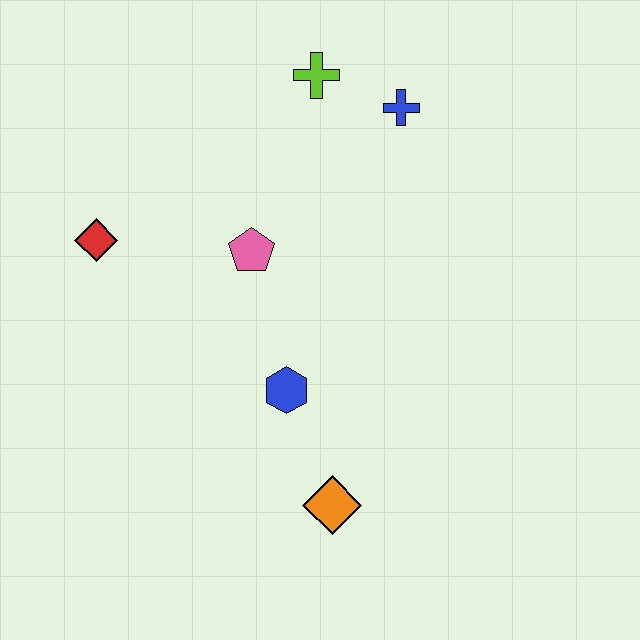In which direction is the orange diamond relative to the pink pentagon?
The orange diamond is below the pink pentagon.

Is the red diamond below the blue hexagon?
No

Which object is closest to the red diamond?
The pink pentagon is closest to the red diamond.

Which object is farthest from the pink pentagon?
The orange diamond is farthest from the pink pentagon.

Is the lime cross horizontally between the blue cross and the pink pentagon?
Yes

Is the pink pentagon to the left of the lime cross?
Yes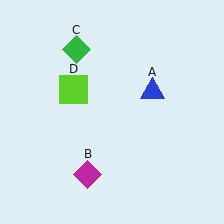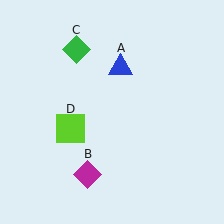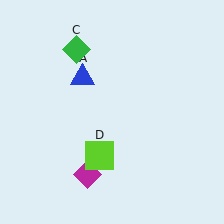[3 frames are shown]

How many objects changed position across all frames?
2 objects changed position: blue triangle (object A), lime square (object D).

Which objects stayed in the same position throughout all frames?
Magenta diamond (object B) and green diamond (object C) remained stationary.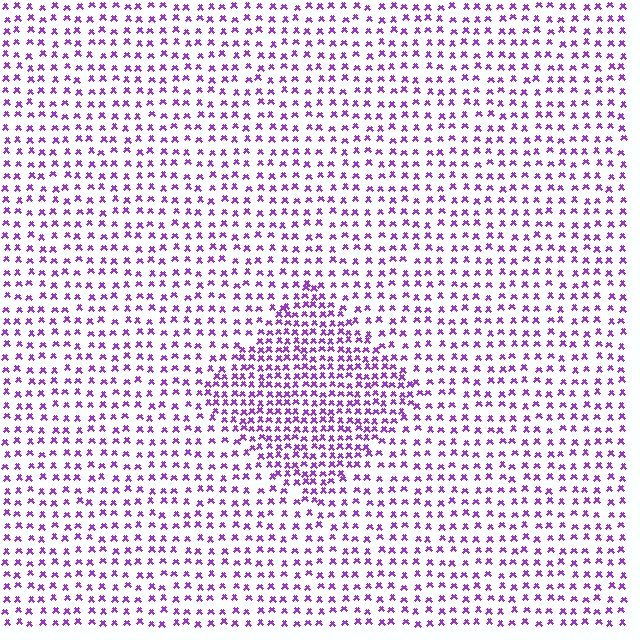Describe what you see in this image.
The image contains small purple elements arranged at two different densities. A diamond-shaped region is visible where the elements are more densely packed than the surrounding area.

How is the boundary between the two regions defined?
The boundary is defined by a change in element density (approximately 1.9x ratio). All elements are the same color, size, and shape.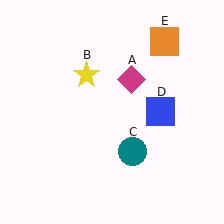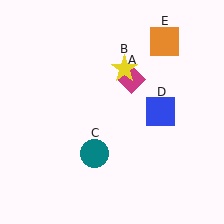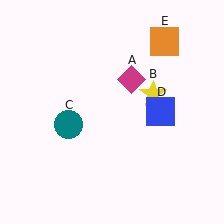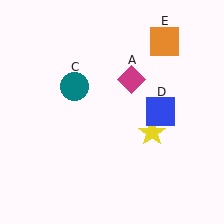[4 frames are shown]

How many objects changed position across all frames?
2 objects changed position: yellow star (object B), teal circle (object C).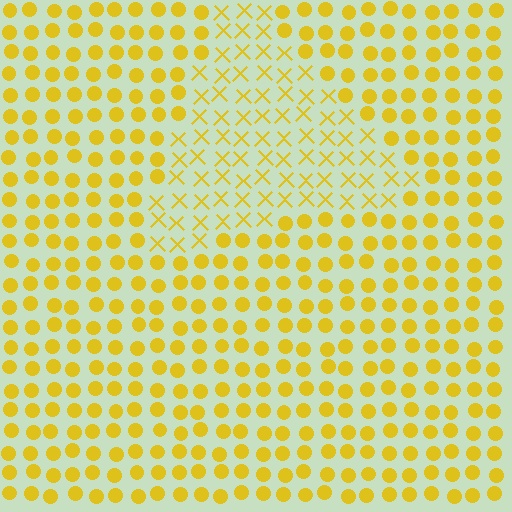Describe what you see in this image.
The image is filled with small yellow elements arranged in a uniform grid. A triangle-shaped region contains X marks, while the surrounding area contains circles. The boundary is defined purely by the change in element shape.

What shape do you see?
I see a triangle.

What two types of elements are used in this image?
The image uses X marks inside the triangle region and circles outside it.